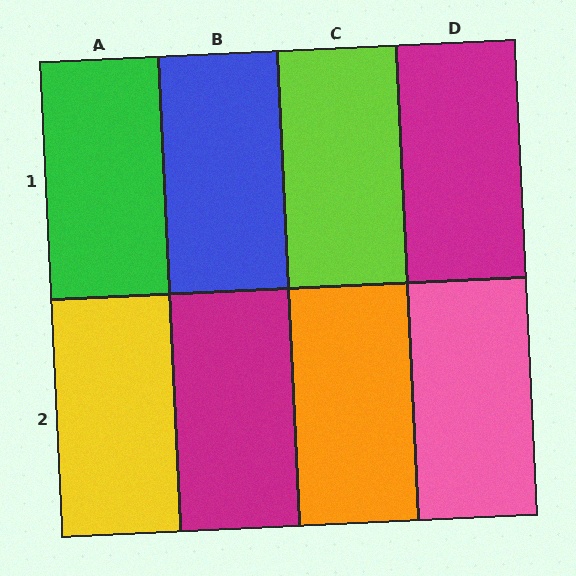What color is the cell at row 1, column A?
Green.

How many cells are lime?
1 cell is lime.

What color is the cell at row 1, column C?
Lime.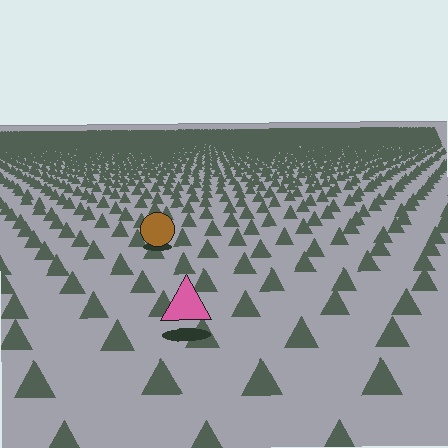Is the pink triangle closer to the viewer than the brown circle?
Yes. The pink triangle is closer — you can tell from the texture gradient: the ground texture is coarser near it.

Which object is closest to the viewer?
The pink triangle is closest. The texture marks near it are larger and more spread out.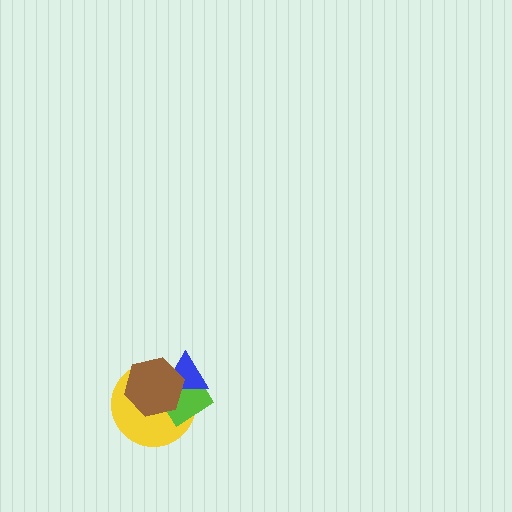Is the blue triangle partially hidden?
Yes, it is partially covered by another shape.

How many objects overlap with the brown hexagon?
3 objects overlap with the brown hexagon.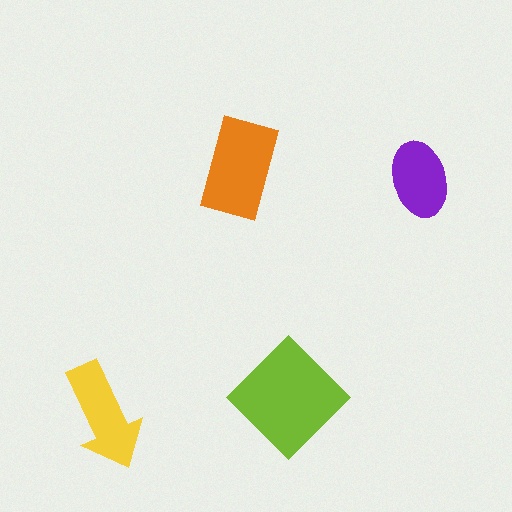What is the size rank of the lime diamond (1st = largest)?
1st.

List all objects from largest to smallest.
The lime diamond, the orange rectangle, the yellow arrow, the purple ellipse.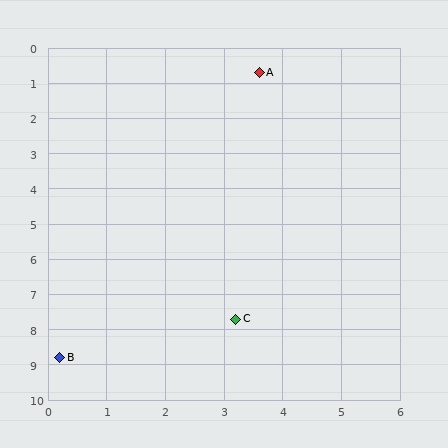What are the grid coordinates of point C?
Point C is at approximately (3.2, 7.7).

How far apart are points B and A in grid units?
Points B and A are about 8.8 grid units apart.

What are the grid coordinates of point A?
Point A is at approximately (3.6, 0.7).